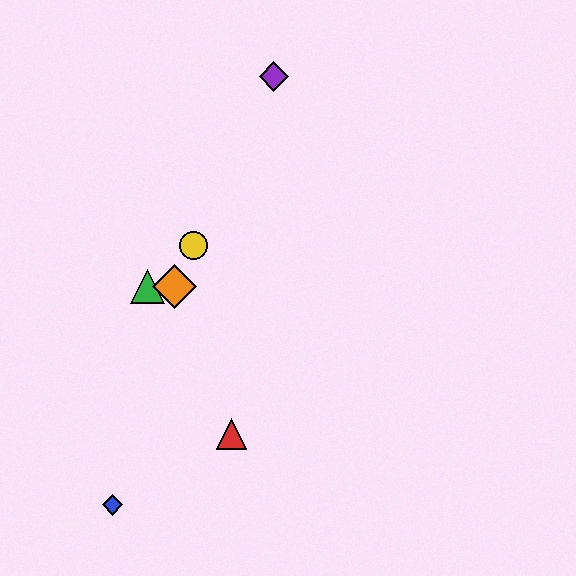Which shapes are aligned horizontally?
The green triangle, the orange diamond are aligned horizontally.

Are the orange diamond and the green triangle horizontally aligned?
Yes, both are at y≈286.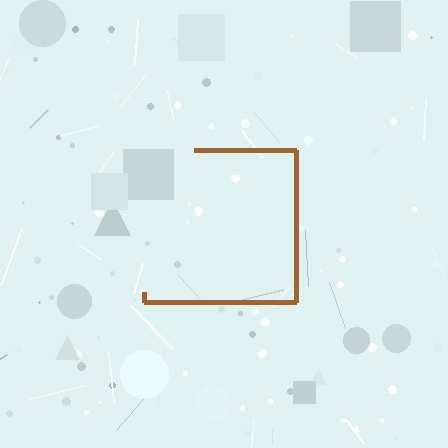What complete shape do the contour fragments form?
The contour fragments form a square.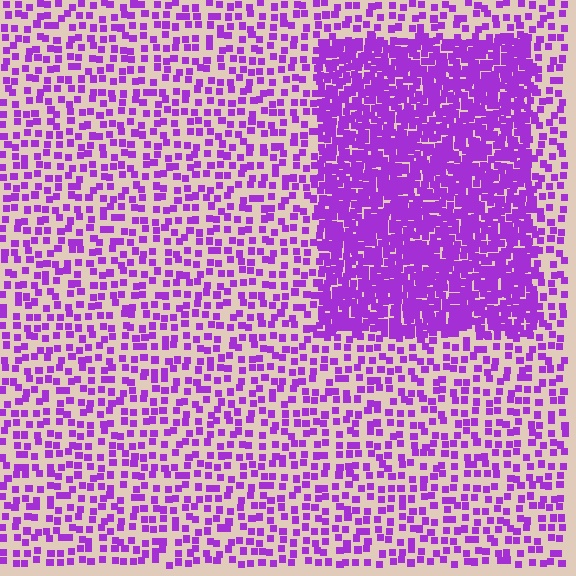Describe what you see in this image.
The image contains small purple elements arranged at two different densities. A rectangle-shaped region is visible where the elements are more densely packed than the surrounding area.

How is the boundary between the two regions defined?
The boundary is defined by a change in element density (approximately 2.7x ratio). All elements are the same color, size, and shape.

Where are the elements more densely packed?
The elements are more densely packed inside the rectangle boundary.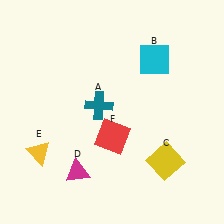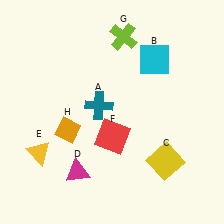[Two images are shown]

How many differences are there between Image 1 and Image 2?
There are 2 differences between the two images.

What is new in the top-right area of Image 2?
A lime cross (G) was added in the top-right area of Image 2.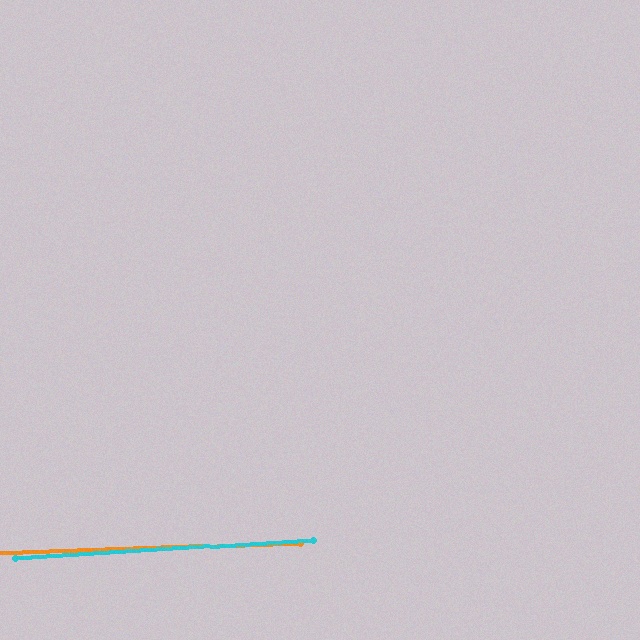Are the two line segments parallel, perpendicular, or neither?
Parallel — their directions differ by only 1.5°.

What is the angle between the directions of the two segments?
Approximately 2 degrees.